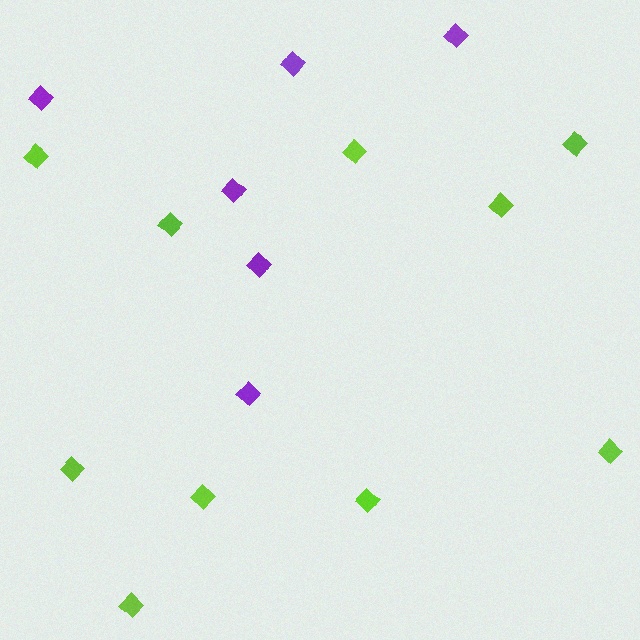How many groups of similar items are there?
There are 2 groups: one group of purple diamonds (6) and one group of lime diamonds (10).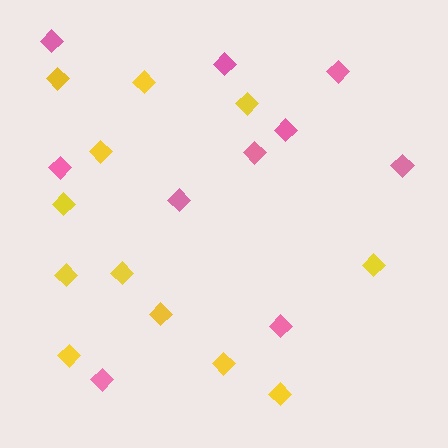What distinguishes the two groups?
There are 2 groups: one group of pink diamonds (10) and one group of yellow diamonds (12).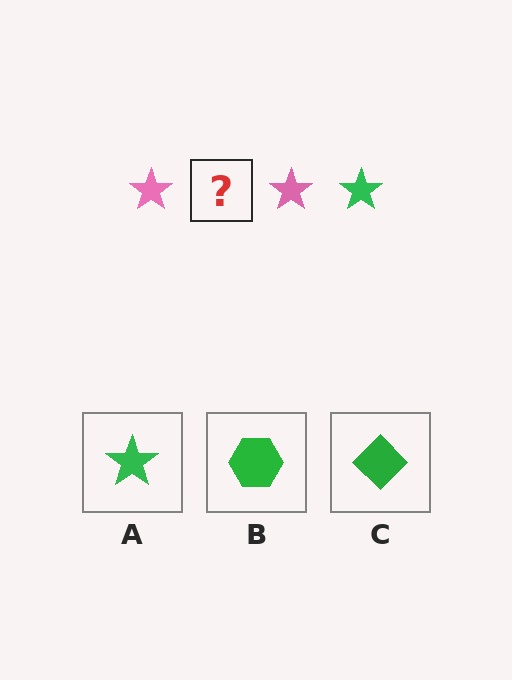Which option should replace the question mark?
Option A.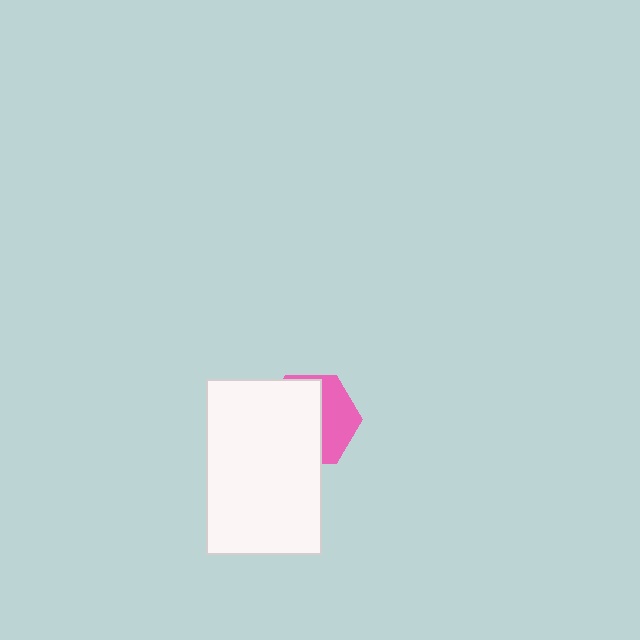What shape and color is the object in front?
The object in front is a white rectangle.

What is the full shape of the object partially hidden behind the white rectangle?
The partially hidden object is a pink hexagon.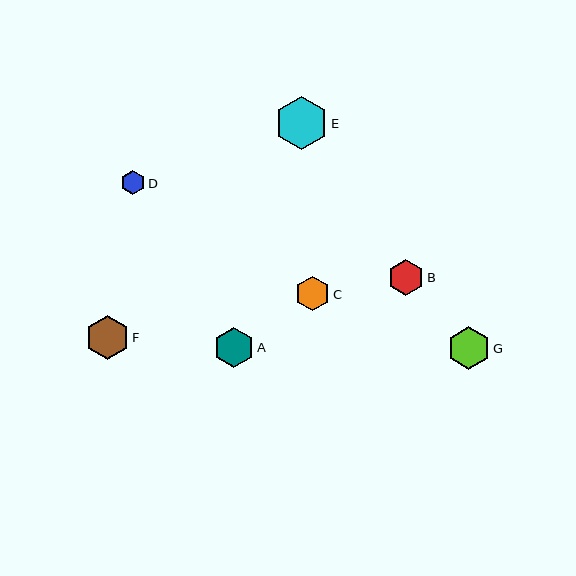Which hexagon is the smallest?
Hexagon D is the smallest with a size of approximately 24 pixels.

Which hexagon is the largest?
Hexagon E is the largest with a size of approximately 53 pixels.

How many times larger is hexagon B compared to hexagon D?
Hexagon B is approximately 1.5 times the size of hexagon D.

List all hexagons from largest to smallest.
From largest to smallest: E, F, G, A, B, C, D.